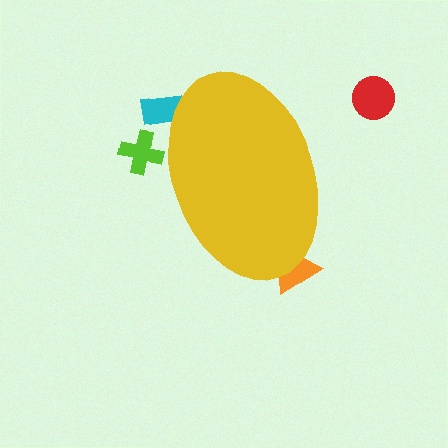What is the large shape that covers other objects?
A yellow ellipse.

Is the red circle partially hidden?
No, the red circle is fully visible.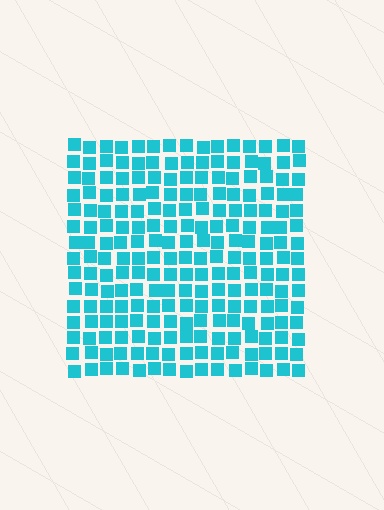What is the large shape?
The large shape is a square.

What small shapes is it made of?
It is made of small squares.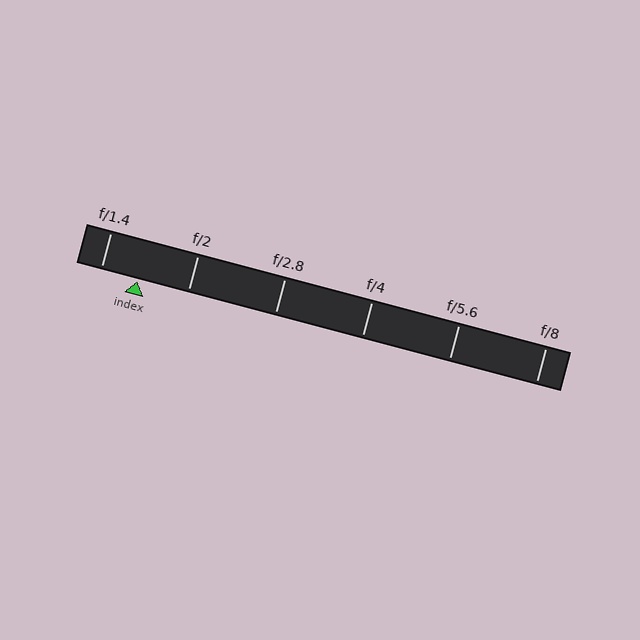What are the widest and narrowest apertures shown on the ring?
The widest aperture shown is f/1.4 and the narrowest is f/8.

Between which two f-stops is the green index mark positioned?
The index mark is between f/1.4 and f/2.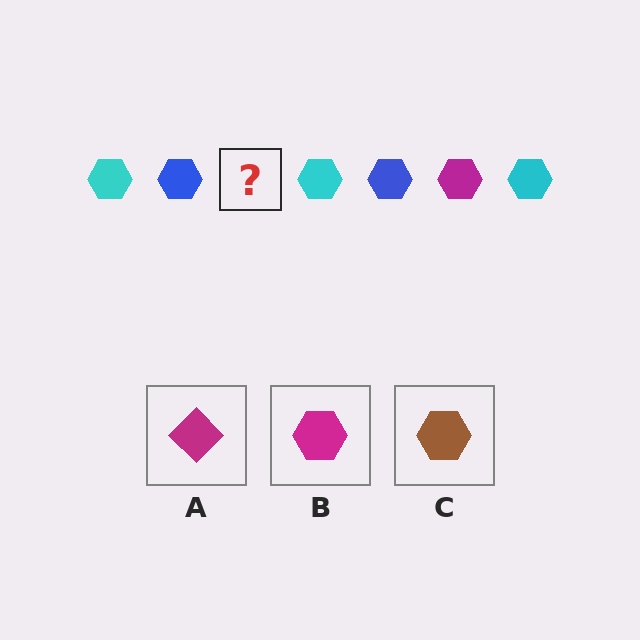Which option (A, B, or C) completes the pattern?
B.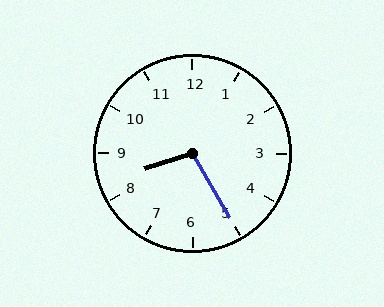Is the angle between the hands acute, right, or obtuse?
It is obtuse.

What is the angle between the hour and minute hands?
Approximately 102 degrees.